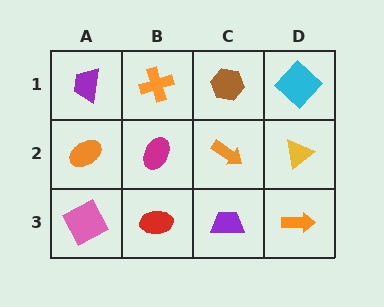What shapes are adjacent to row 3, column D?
A yellow triangle (row 2, column D), a purple trapezoid (row 3, column C).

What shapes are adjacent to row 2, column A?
A purple trapezoid (row 1, column A), a pink square (row 3, column A), a magenta ellipse (row 2, column B).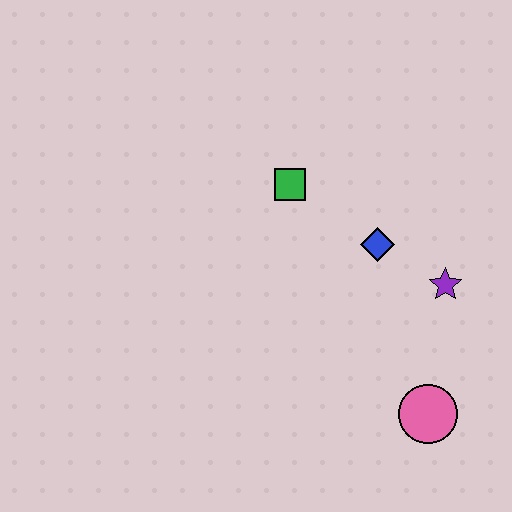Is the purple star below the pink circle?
No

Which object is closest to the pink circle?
The purple star is closest to the pink circle.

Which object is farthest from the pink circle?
The green square is farthest from the pink circle.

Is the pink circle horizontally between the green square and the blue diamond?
No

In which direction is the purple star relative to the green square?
The purple star is to the right of the green square.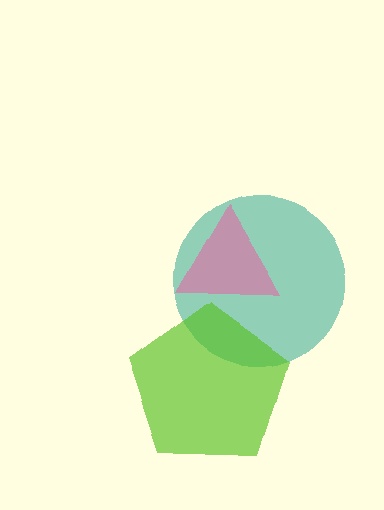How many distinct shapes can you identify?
There are 3 distinct shapes: a teal circle, a pink triangle, a lime pentagon.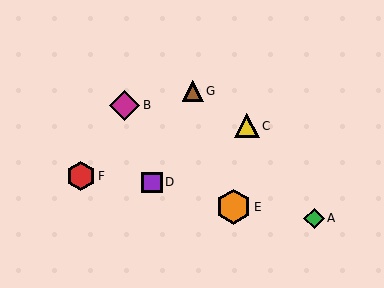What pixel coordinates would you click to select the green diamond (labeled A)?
Click at (314, 218) to select the green diamond A.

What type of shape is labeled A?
Shape A is a green diamond.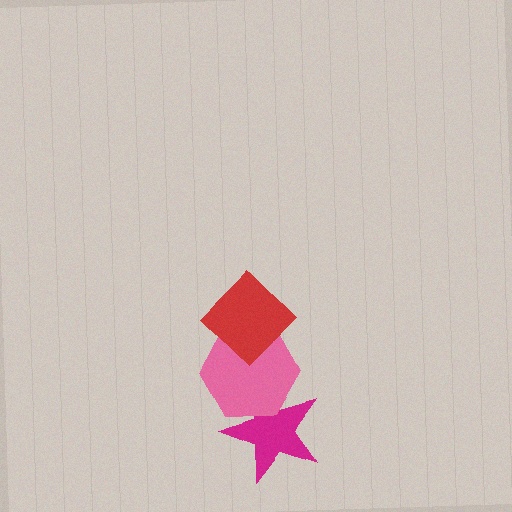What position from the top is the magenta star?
The magenta star is 3rd from the top.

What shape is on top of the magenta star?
The pink hexagon is on top of the magenta star.